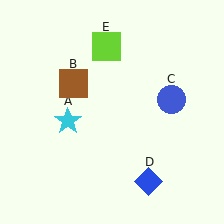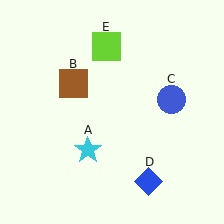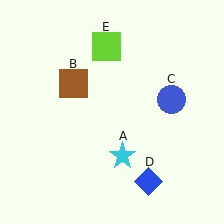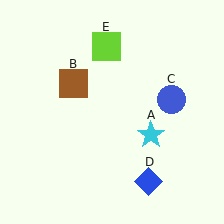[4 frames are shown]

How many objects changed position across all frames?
1 object changed position: cyan star (object A).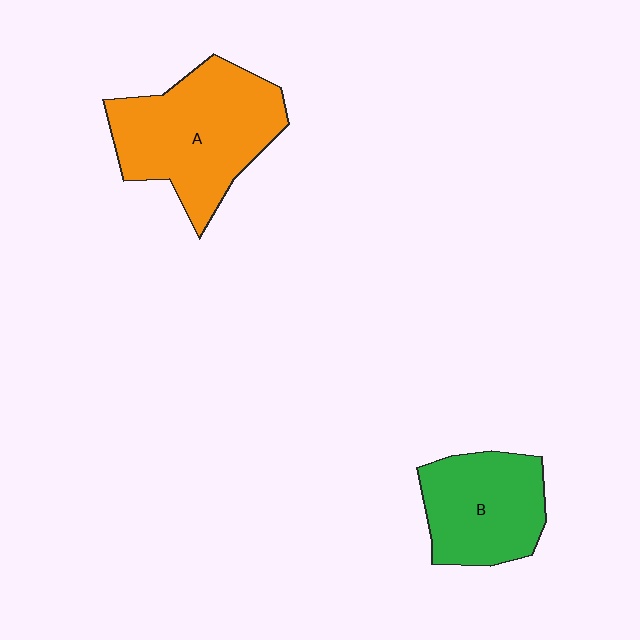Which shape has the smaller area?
Shape B (green).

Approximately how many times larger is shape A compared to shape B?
Approximately 1.4 times.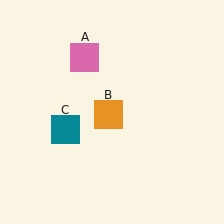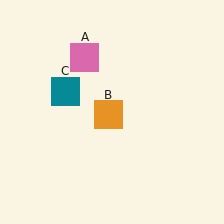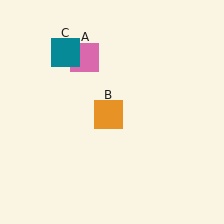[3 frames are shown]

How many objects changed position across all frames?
1 object changed position: teal square (object C).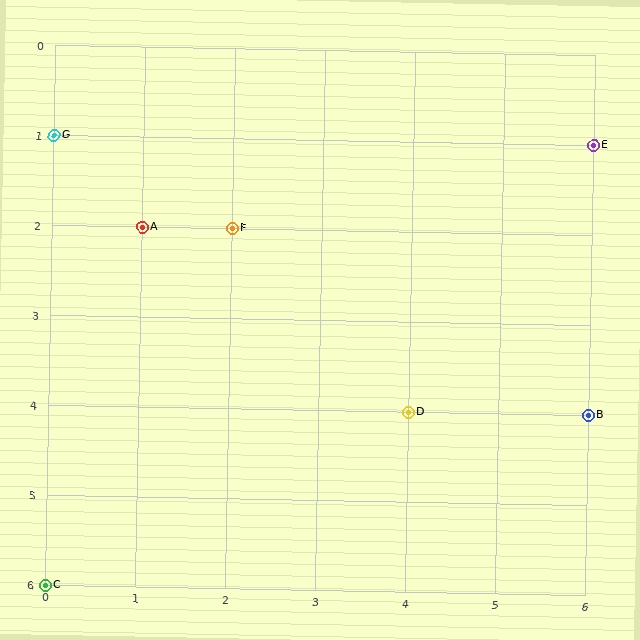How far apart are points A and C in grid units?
Points A and C are 1 column and 4 rows apart (about 4.1 grid units diagonally).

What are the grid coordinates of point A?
Point A is at grid coordinates (1, 2).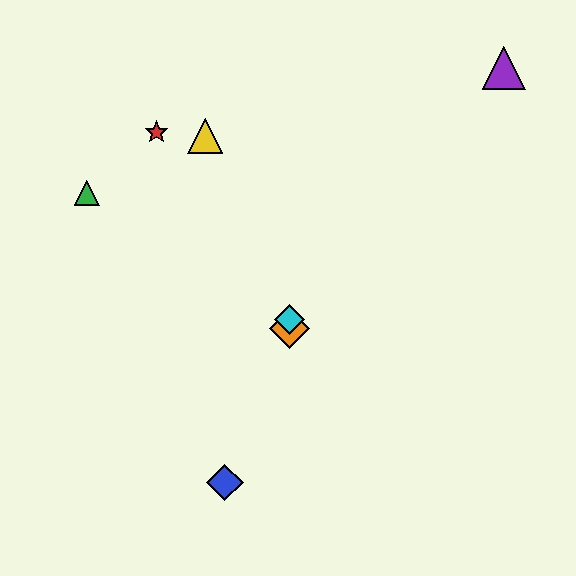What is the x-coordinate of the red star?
The red star is at x≈157.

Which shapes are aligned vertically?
The orange diamond, the cyan diamond are aligned vertically.